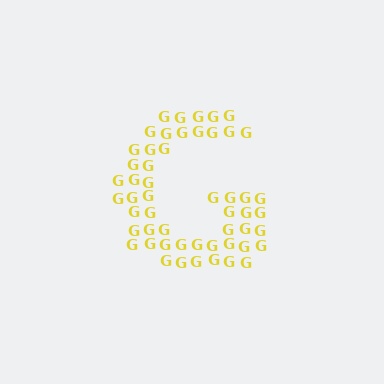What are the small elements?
The small elements are letter G's.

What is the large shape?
The large shape is the letter G.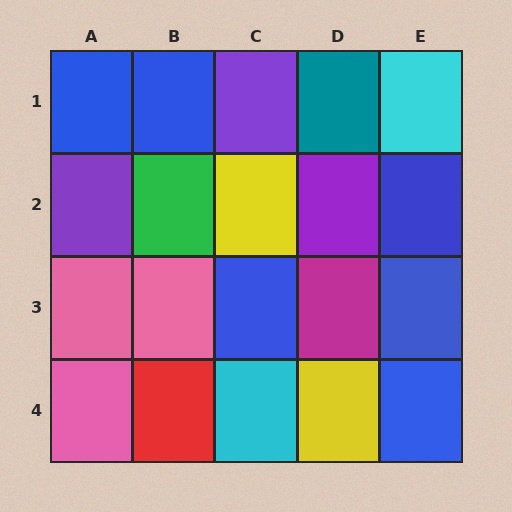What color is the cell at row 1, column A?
Blue.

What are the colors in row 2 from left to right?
Purple, green, yellow, purple, blue.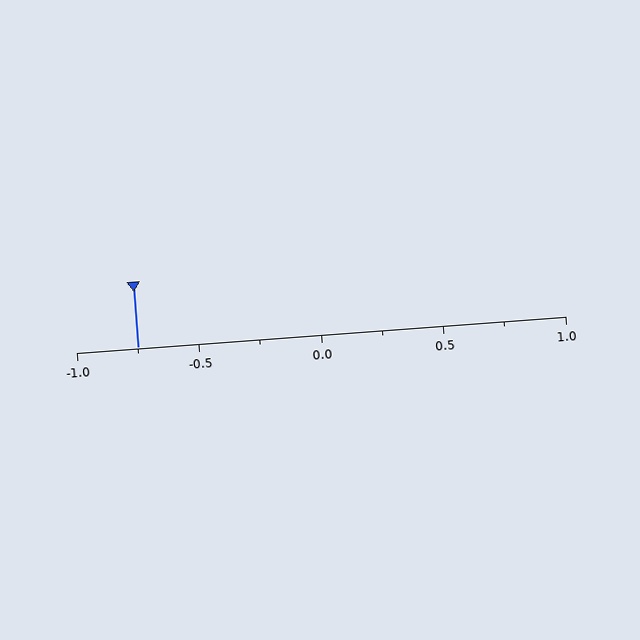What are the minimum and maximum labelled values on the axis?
The axis runs from -1.0 to 1.0.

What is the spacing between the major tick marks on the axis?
The major ticks are spaced 0.5 apart.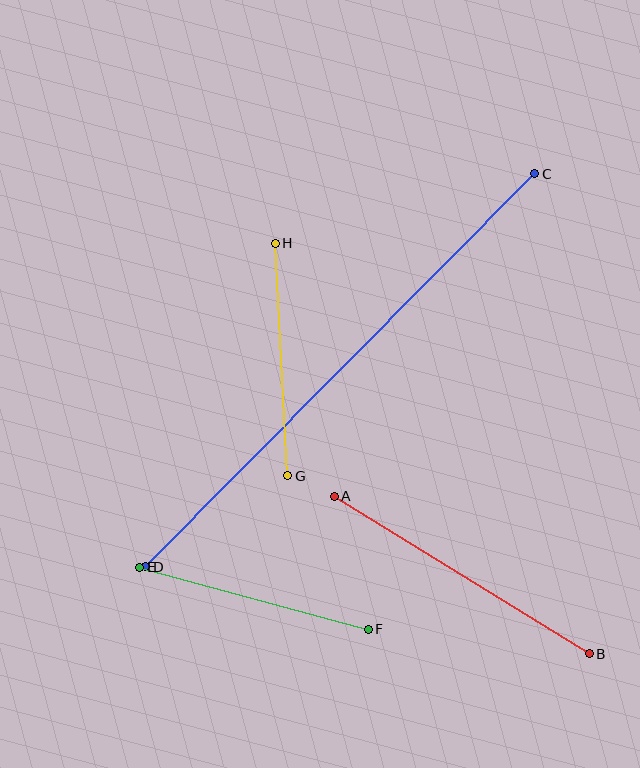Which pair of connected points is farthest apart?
Points C and D are farthest apart.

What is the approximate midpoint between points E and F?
The midpoint is at approximately (254, 598) pixels.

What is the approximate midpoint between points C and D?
The midpoint is at approximately (340, 370) pixels.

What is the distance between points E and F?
The distance is approximately 237 pixels.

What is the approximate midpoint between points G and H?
The midpoint is at approximately (282, 359) pixels.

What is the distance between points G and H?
The distance is approximately 233 pixels.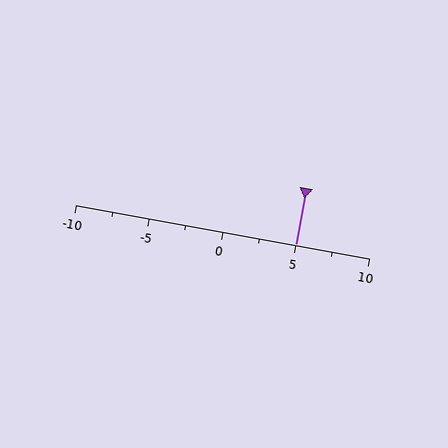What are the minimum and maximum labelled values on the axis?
The axis runs from -10 to 10.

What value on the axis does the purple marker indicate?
The marker indicates approximately 5.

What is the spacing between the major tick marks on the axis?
The major ticks are spaced 5 apart.